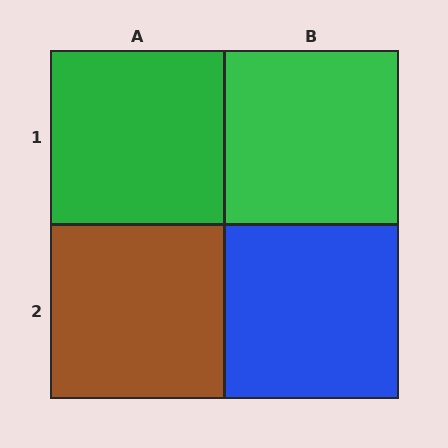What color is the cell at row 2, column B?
Blue.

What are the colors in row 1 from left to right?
Green, green.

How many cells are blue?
1 cell is blue.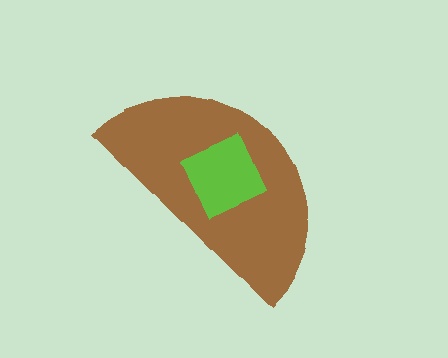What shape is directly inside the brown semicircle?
The lime diamond.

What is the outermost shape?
The brown semicircle.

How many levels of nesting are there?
2.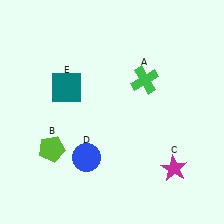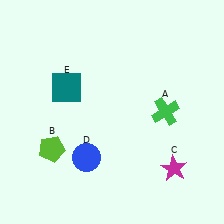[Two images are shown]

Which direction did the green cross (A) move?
The green cross (A) moved down.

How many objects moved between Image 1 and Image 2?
1 object moved between the two images.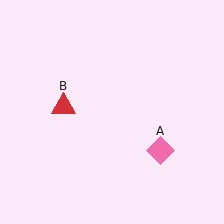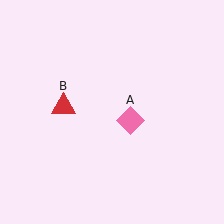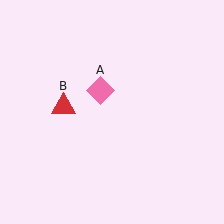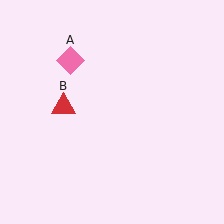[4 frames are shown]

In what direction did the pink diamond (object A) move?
The pink diamond (object A) moved up and to the left.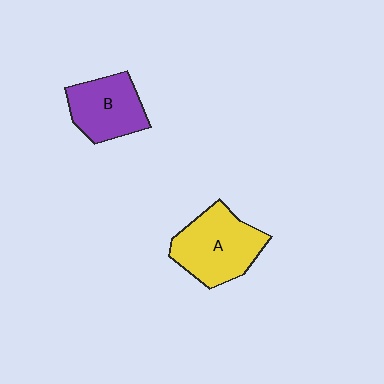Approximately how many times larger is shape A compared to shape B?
Approximately 1.3 times.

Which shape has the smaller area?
Shape B (purple).